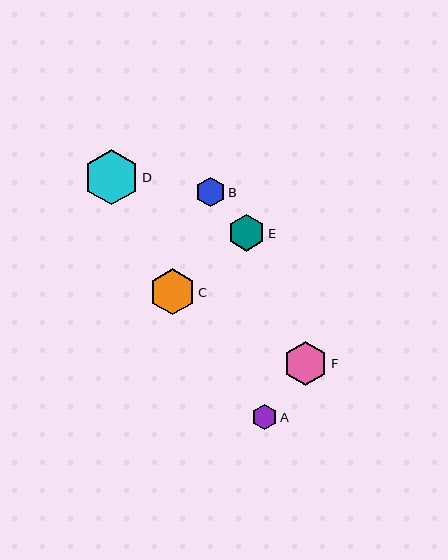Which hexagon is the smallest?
Hexagon A is the smallest with a size of approximately 25 pixels.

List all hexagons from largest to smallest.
From largest to smallest: D, C, F, E, B, A.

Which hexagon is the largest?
Hexagon D is the largest with a size of approximately 55 pixels.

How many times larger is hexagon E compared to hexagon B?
Hexagon E is approximately 1.2 times the size of hexagon B.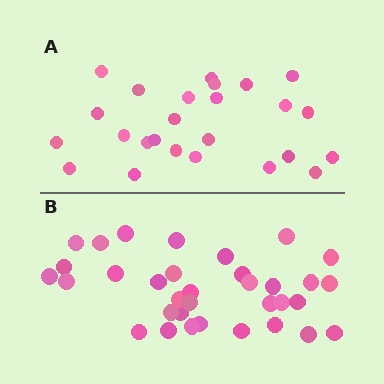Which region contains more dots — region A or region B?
Region B (the bottom region) has more dots.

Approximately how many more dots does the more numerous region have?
Region B has roughly 8 or so more dots than region A.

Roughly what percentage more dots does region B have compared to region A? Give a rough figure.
About 35% more.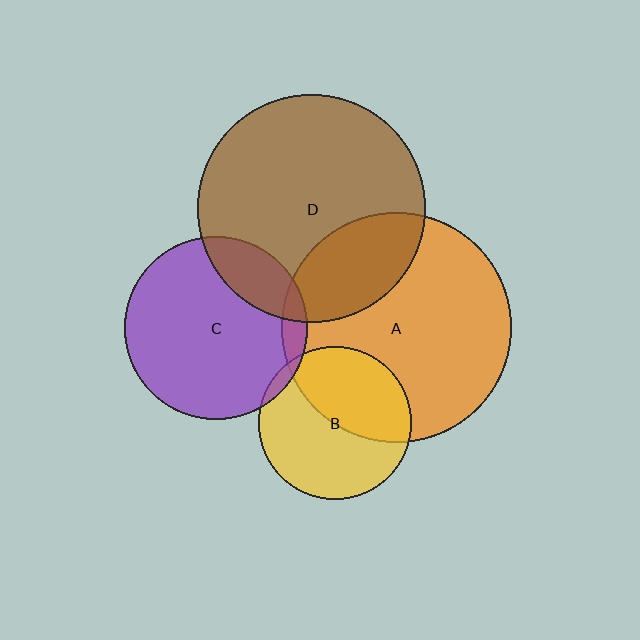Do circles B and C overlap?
Yes.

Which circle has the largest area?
Circle A (orange).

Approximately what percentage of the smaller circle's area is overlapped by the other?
Approximately 5%.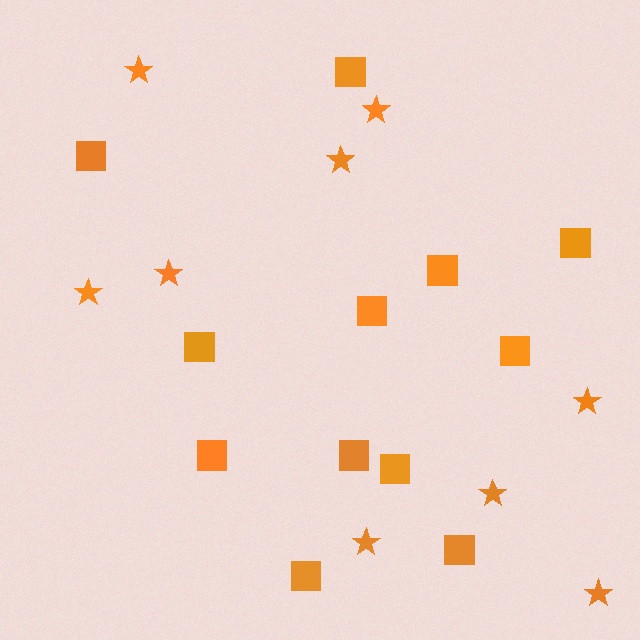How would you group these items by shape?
There are 2 groups: one group of stars (9) and one group of squares (12).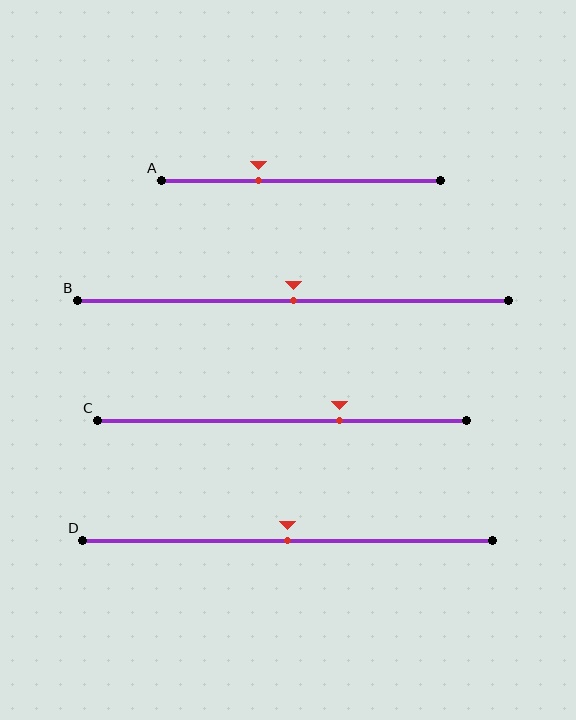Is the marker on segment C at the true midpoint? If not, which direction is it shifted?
No, the marker on segment C is shifted to the right by about 16% of the segment length.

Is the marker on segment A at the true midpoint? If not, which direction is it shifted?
No, the marker on segment A is shifted to the left by about 15% of the segment length.